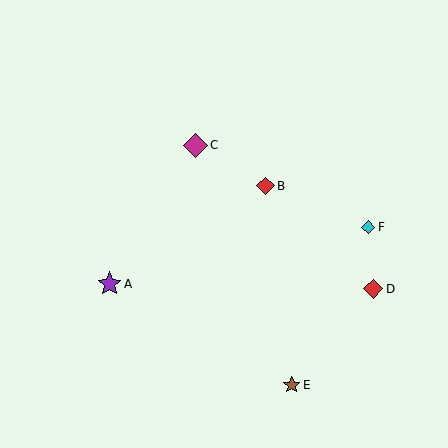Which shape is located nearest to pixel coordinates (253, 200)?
The red diamond (labeled B) at (265, 186) is nearest to that location.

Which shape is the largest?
The purple star (labeled A) is the largest.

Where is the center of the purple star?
The center of the purple star is at (109, 284).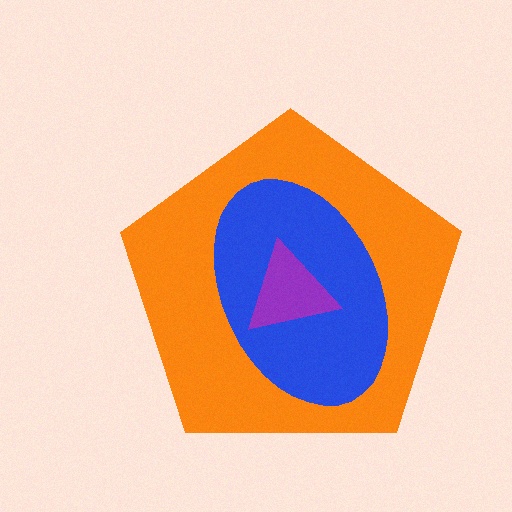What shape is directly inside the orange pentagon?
The blue ellipse.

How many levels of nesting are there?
3.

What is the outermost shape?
The orange pentagon.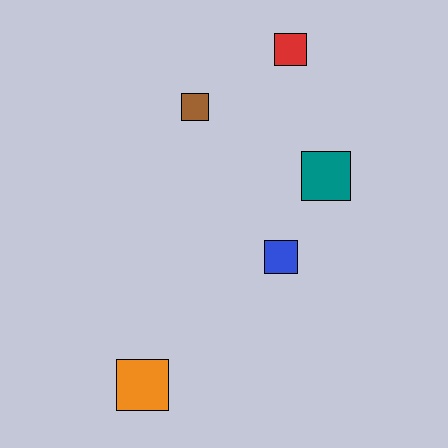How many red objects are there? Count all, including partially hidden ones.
There is 1 red object.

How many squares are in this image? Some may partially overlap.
There are 5 squares.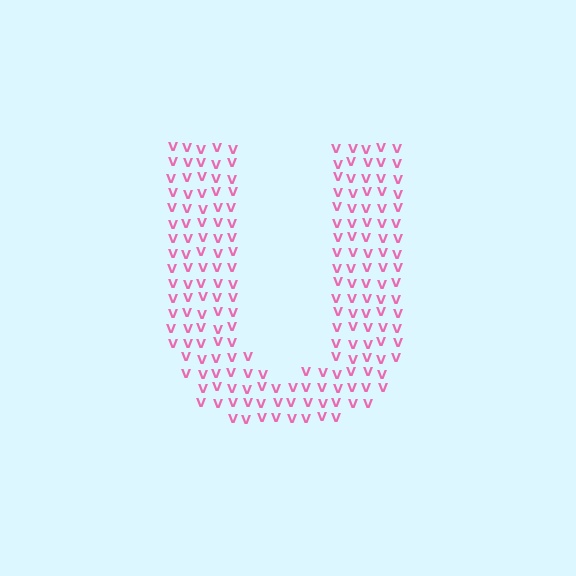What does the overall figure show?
The overall figure shows the letter U.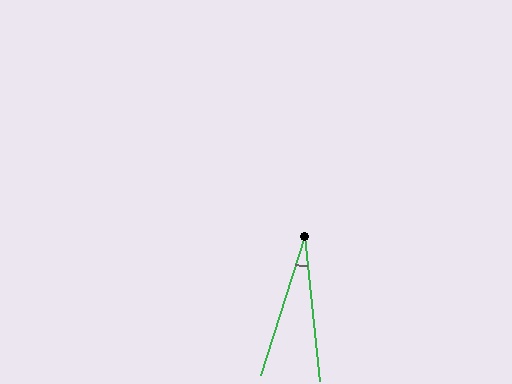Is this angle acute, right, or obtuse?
It is acute.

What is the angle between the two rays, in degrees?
Approximately 24 degrees.